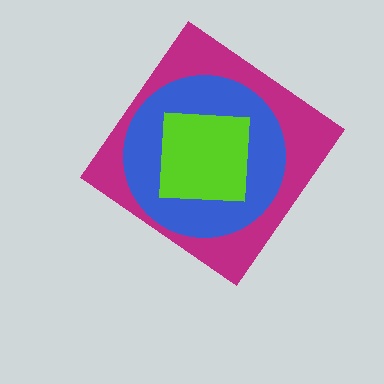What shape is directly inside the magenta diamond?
The blue circle.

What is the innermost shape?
The lime square.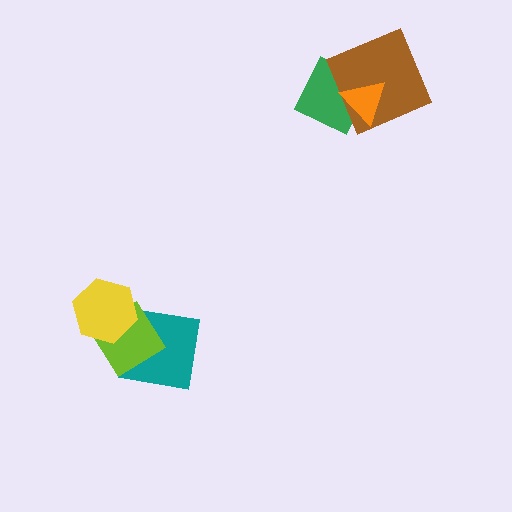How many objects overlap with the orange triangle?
2 objects overlap with the orange triangle.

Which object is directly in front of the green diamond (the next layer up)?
The brown square is directly in front of the green diamond.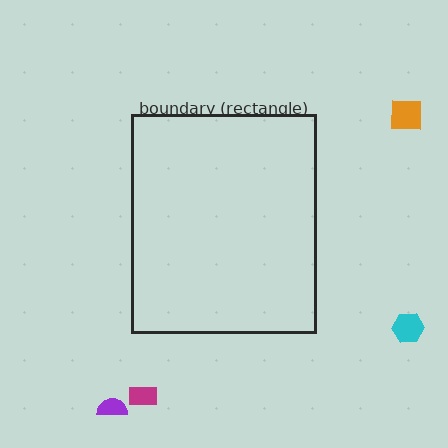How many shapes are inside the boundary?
0 inside, 4 outside.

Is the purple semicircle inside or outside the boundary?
Outside.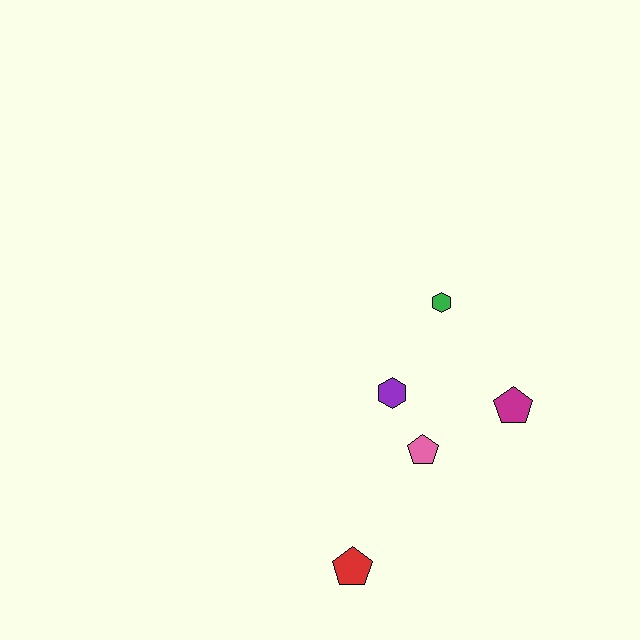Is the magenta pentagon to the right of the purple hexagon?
Yes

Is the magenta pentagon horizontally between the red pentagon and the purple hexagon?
No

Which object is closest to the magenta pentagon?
The pink pentagon is closest to the magenta pentagon.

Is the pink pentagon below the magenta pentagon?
Yes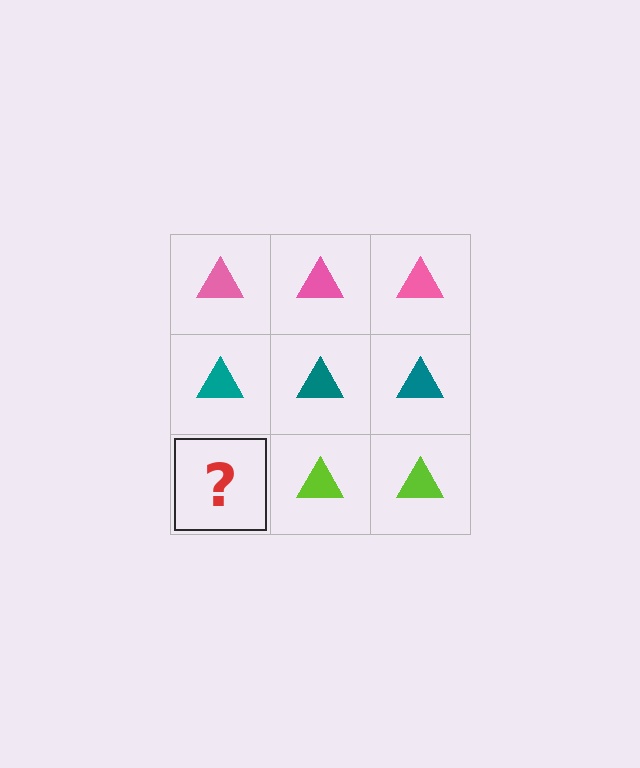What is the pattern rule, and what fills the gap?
The rule is that each row has a consistent color. The gap should be filled with a lime triangle.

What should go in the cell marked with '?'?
The missing cell should contain a lime triangle.